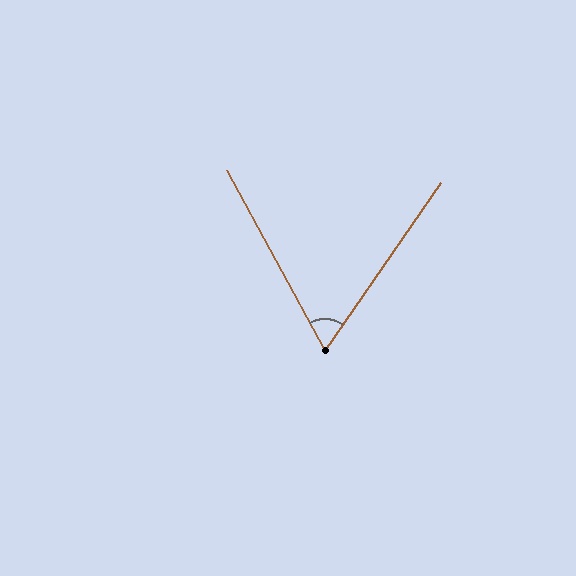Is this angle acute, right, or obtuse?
It is acute.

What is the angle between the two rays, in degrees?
Approximately 63 degrees.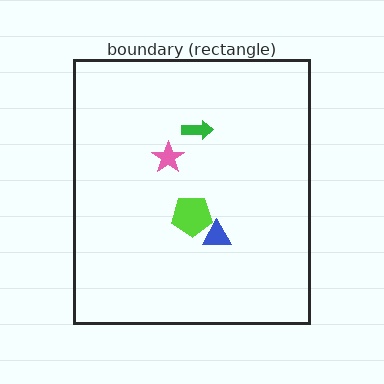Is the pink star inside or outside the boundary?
Inside.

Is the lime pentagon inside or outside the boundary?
Inside.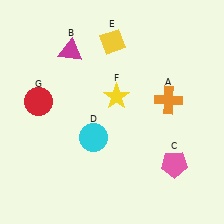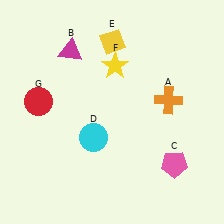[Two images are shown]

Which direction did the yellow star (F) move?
The yellow star (F) moved up.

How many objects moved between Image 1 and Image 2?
1 object moved between the two images.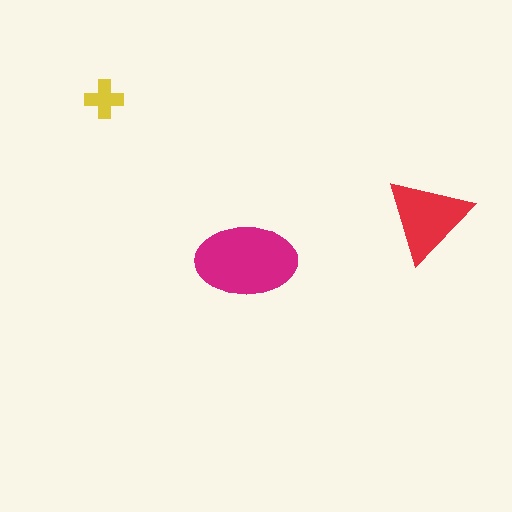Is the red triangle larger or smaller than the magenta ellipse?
Smaller.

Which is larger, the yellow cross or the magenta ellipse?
The magenta ellipse.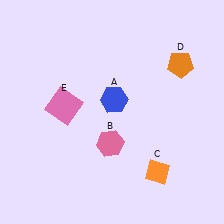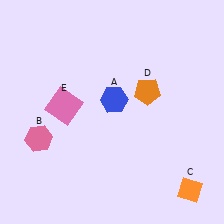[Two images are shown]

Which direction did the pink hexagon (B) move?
The pink hexagon (B) moved left.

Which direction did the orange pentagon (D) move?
The orange pentagon (D) moved left.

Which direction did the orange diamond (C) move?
The orange diamond (C) moved right.